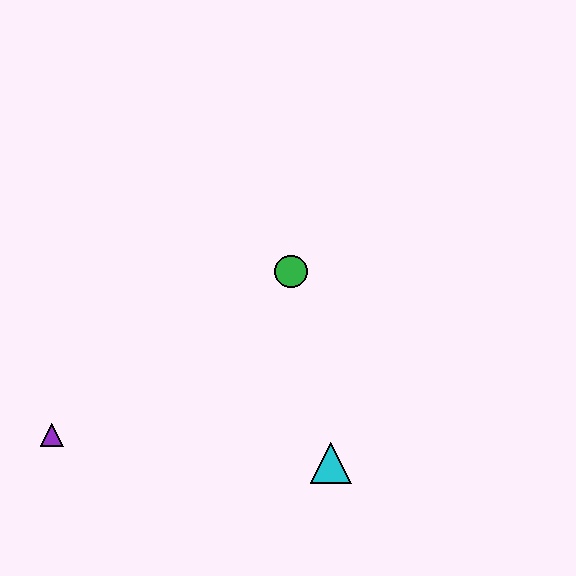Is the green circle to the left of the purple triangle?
No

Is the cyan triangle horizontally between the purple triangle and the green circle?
No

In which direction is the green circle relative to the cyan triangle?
The green circle is above the cyan triangle.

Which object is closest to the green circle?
The cyan triangle is closest to the green circle.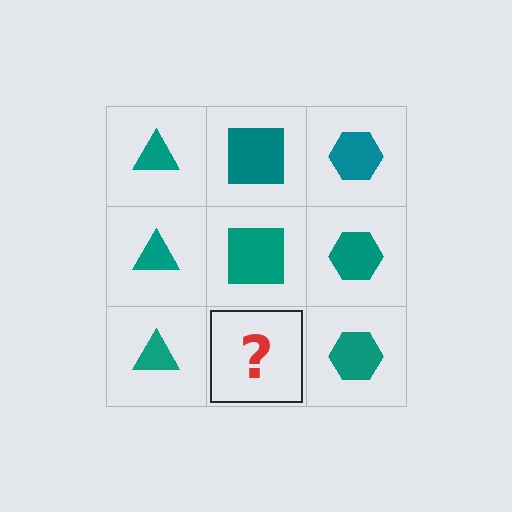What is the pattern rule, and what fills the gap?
The rule is that each column has a consistent shape. The gap should be filled with a teal square.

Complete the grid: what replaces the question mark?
The question mark should be replaced with a teal square.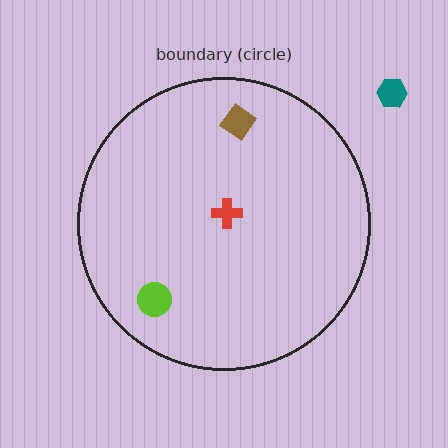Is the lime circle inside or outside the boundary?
Inside.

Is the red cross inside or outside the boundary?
Inside.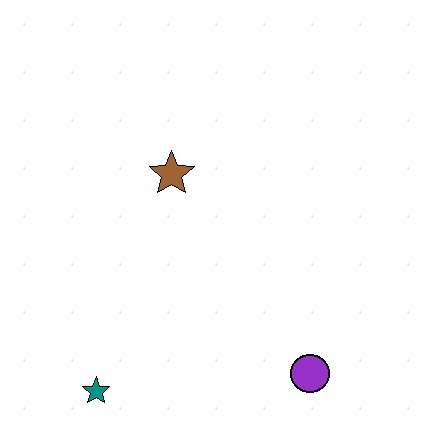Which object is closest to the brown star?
The teal star is closest to the brown star.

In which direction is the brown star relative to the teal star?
The brown star is above the teal star.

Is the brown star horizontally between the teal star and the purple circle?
Yes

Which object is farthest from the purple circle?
The brown star is farthest from the purple circle.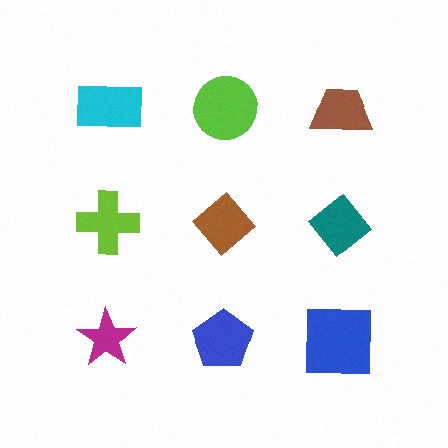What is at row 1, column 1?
A cyan rectangle.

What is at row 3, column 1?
A magenta star.